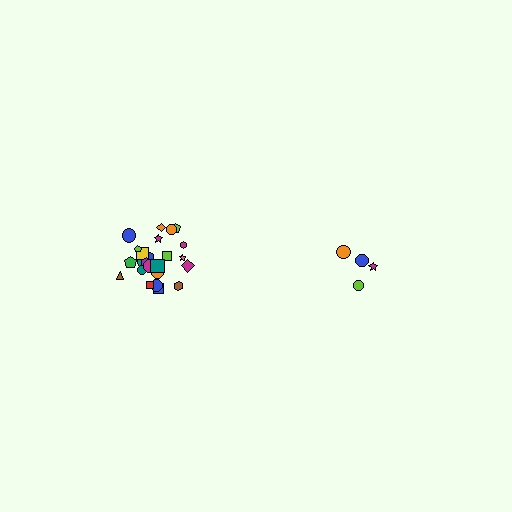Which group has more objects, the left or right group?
The left group.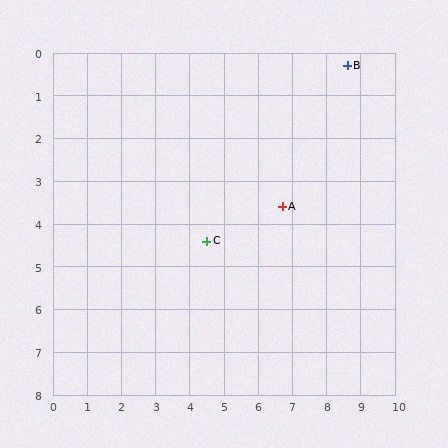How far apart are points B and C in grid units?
Points B and C are about 5.8 grid units apart.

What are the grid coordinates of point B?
Point B is at approximately (8.6, 0.3).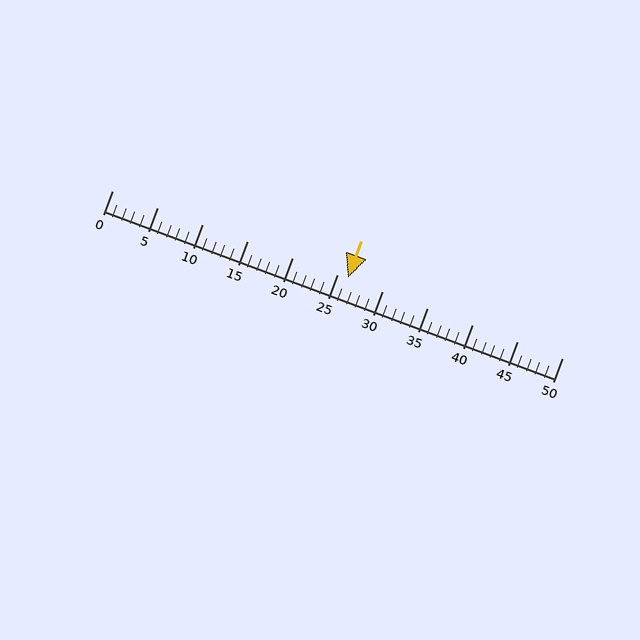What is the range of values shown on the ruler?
The ruler shows values from 0 to 50.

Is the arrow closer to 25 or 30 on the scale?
The arrow is closer to 25.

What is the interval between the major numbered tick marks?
The major tick marks are spaced 5 units apart.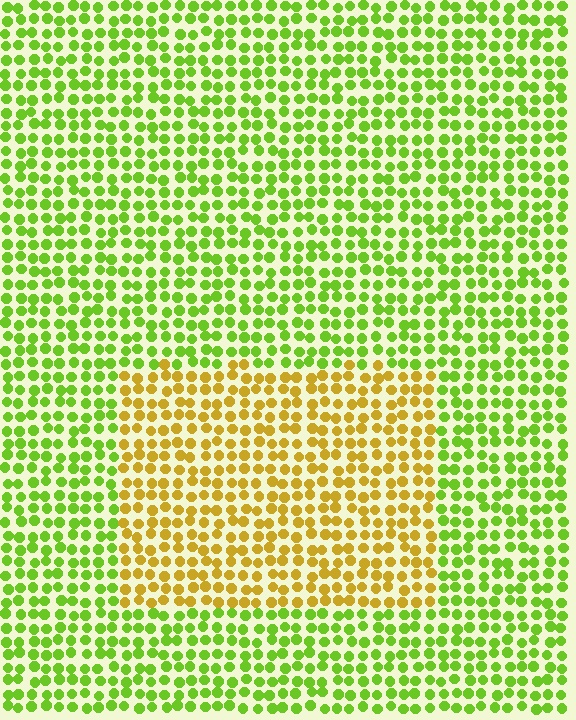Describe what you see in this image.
The image is filled with small lime elements in a uniform arrangement. A rectangle-shaped region is visible where the elements are tinted to a slightly different hue, forming a subtle color boundary.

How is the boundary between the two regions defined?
The boundary is defined purely by a slight shift in hue (about 47 degrees). Spacing, size, and orientation are identical on both sides.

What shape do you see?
I see a rectangle.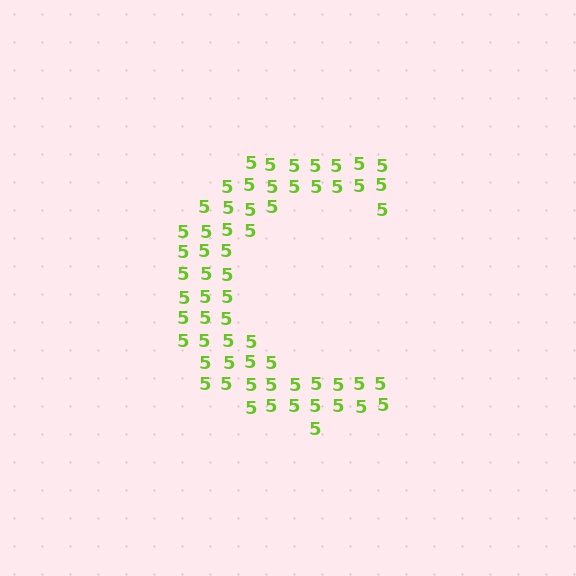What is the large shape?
The large shape is the letter C.